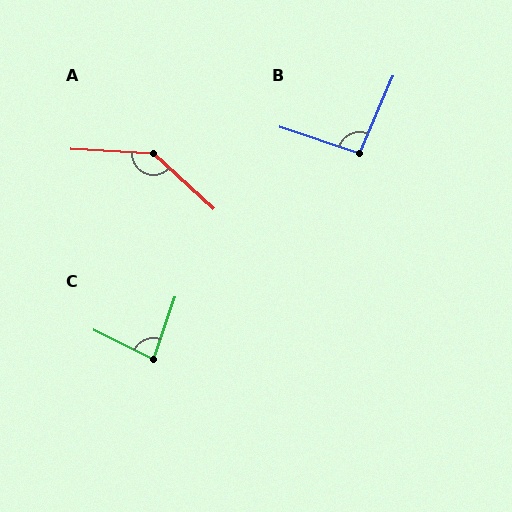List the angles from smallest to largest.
C (83°), B (95°), A (141°).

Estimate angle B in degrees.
Approximately 95 degrees.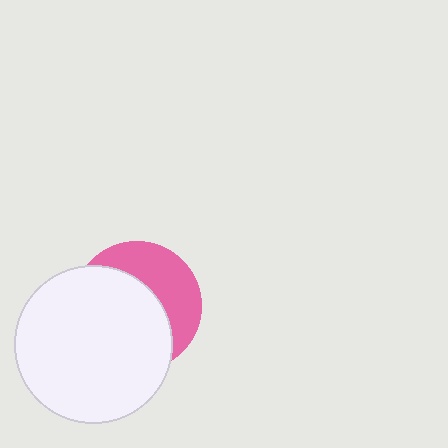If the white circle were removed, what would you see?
You would see the complete pink circle.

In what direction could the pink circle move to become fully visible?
The pink circle could move toward the upper-right. That would shift it out from behind the white circle entirely.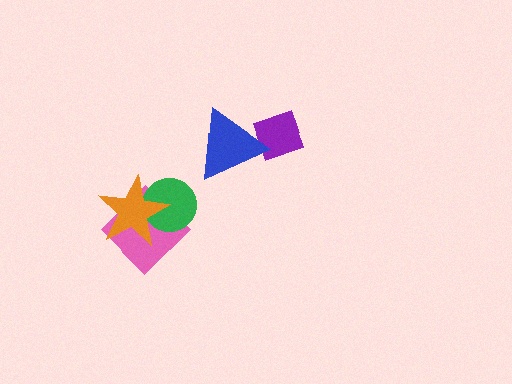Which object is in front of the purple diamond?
The blue triangle is in front of the purple diamond.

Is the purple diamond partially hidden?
Yes, it is partially covered by another shape.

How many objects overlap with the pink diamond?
2 objects overlap with the pink diamond.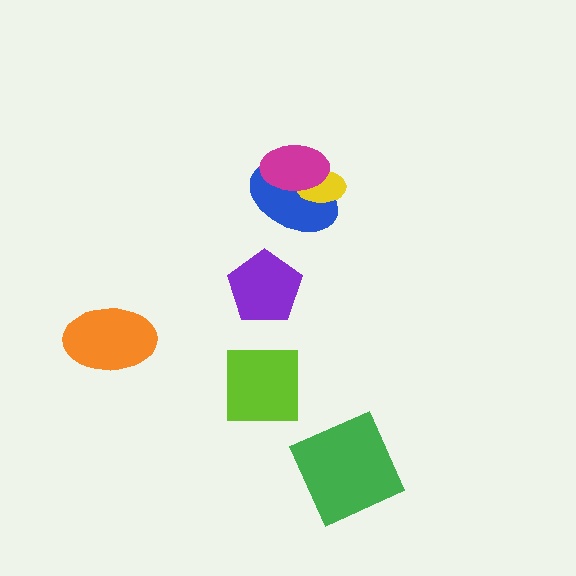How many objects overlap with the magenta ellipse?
2 objects overlap with the magenta ellipse.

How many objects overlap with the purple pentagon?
0 objects overlap with the purple pentagon.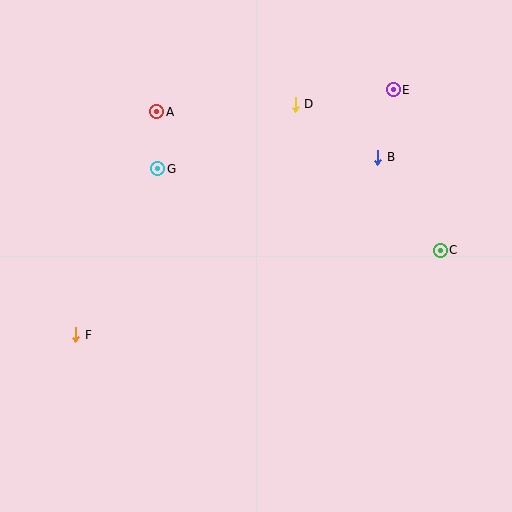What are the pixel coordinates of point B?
Point B is at (378, 157).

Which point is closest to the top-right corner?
Point E is closest to the top-right corner.